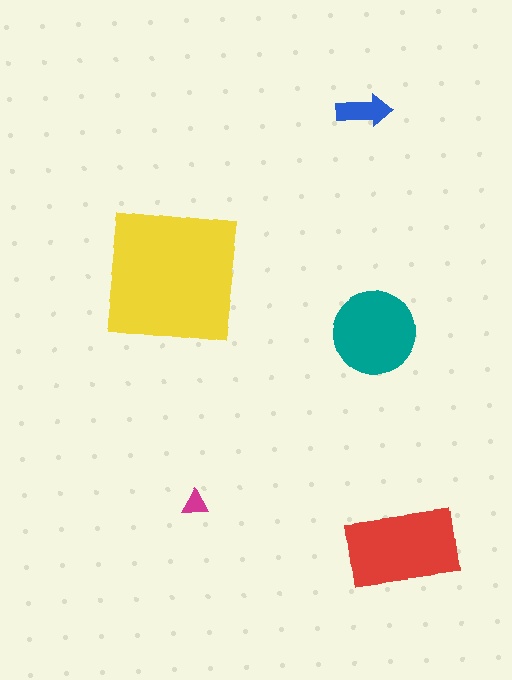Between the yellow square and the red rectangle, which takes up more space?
The yellow square.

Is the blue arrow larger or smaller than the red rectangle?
Smaller.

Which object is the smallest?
The magenta triangle.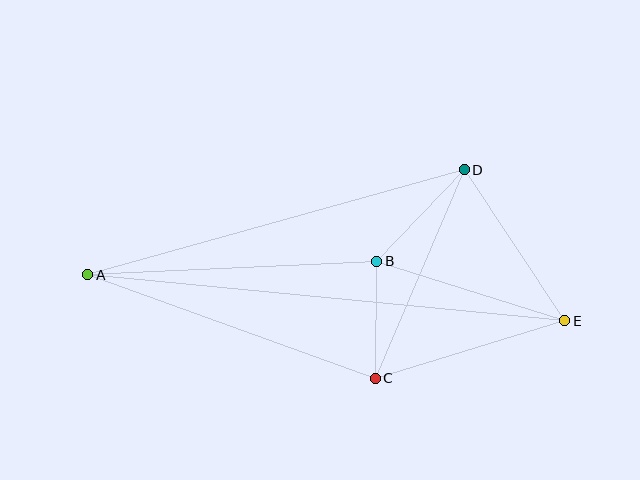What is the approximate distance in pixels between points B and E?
The distance between B and E is approximately 197 pixels.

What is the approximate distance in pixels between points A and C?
The distance between A and C is approximately 306 pixels.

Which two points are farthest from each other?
Points A and E are farthest from each other.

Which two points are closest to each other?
Points B and C are closest to each other.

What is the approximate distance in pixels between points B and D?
The distance between B and D is approximately 126 pixels.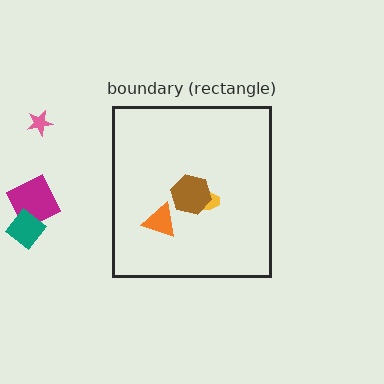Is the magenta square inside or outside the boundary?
Outside.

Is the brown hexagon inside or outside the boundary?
Inside.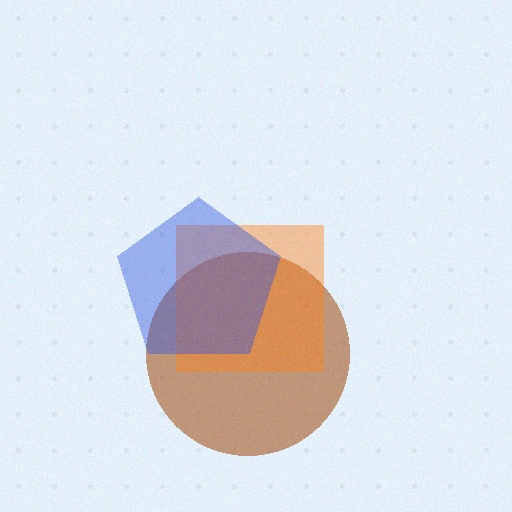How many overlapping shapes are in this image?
There are 3 overlapping shapes in the image.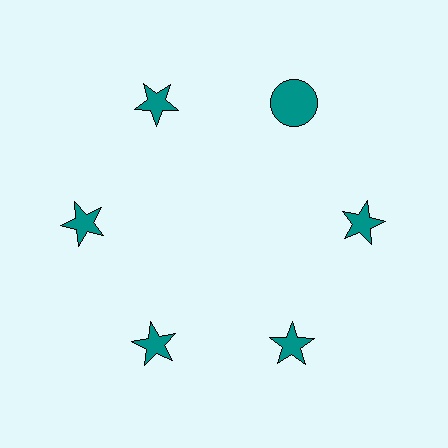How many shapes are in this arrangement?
There are 6 shapes arranged in a ring pattern.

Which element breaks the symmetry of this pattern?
The teal circle at roughly the 1 o'clock position breaks the symmetry. All other shapes are teal stars.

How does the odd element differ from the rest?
It has a different shape: circle instead of star.